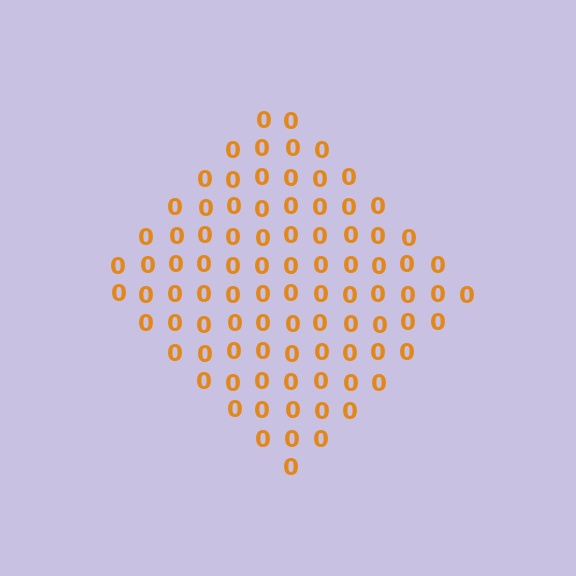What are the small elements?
The small elements are digit 0's.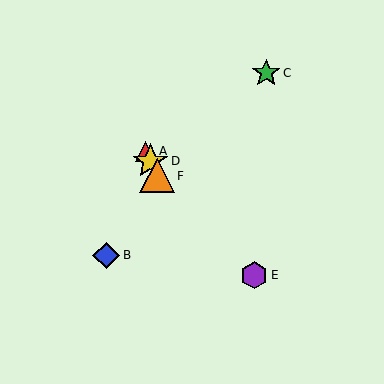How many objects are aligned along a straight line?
3 objects (A, D, F) are aligned along a straight line.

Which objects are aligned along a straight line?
Objects A, D, F are aligned along a straight line.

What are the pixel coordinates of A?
Object A is at (146, 151).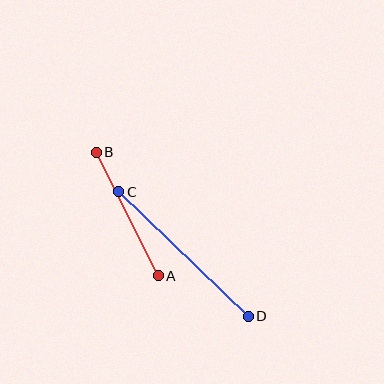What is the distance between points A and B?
The distance is approximately 138 pixels.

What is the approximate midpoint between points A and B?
The midpoint is at approximately (127, 214) pixels.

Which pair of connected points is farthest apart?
Points C and D are farthest apart.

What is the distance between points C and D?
The distance is approximately 180 pixels.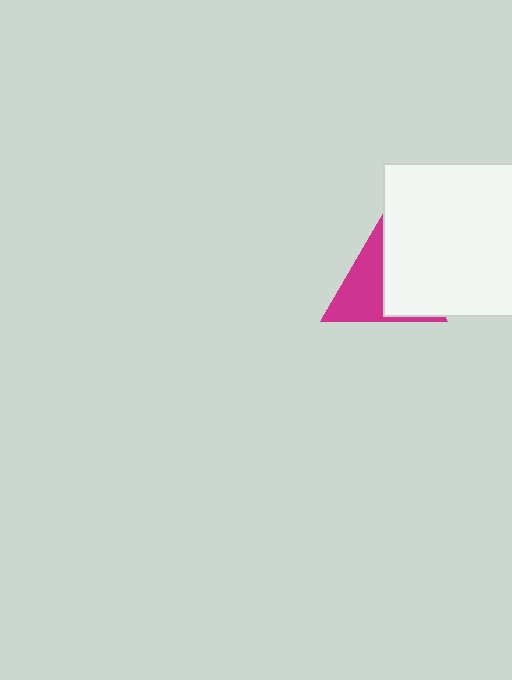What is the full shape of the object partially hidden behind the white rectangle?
The partially hidden object is a magenta triangle.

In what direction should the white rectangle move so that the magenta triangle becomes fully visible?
The white rectangle should move right. That is the shortest direction to clear the overlap and leave the magenta triangle fully visible.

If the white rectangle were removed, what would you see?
You would see the complete magenta triangle.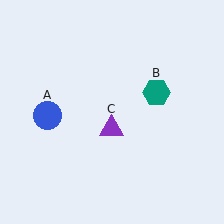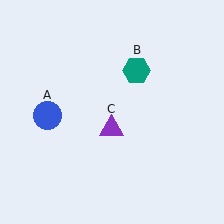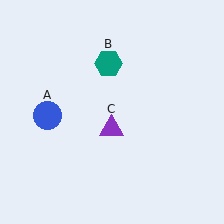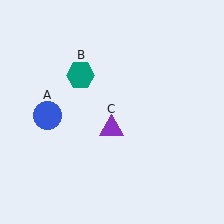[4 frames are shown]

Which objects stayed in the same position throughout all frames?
Blue circle (object A) and purple triangle (object C) remained stationary.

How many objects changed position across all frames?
1 object changed position: teal hexagon (object B).